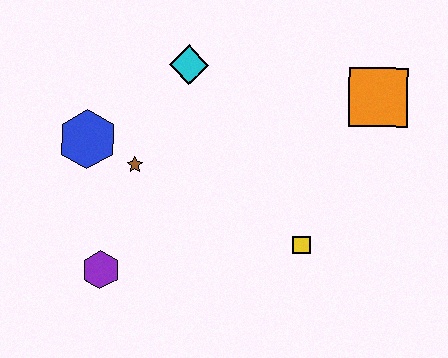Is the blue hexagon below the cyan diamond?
Yes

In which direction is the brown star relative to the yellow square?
The brown star is to the left of the yellow square.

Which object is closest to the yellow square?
The orange square is closest to the yellow square.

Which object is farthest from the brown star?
The orange square is farthest from the brown star.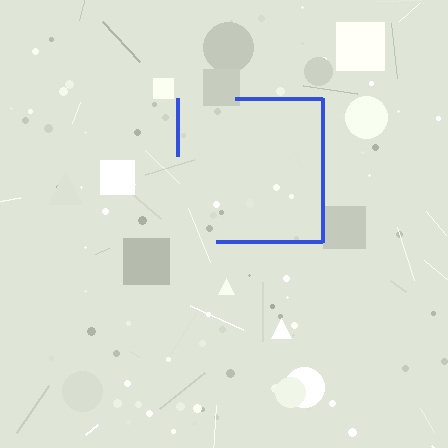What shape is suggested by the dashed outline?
The dashed outline suggests a square.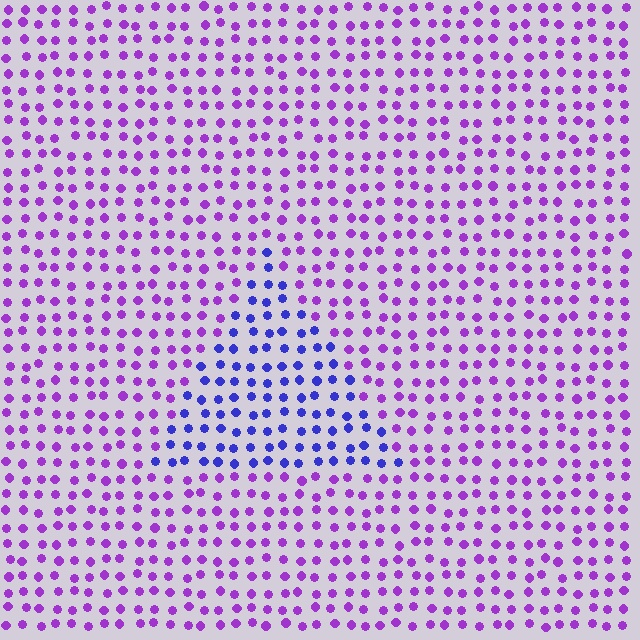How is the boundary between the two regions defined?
The boundary is defined purely by a slight shift in hue (about 42 degrees). Spacing, size, and orientation are identical on both sides.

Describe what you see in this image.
The image is filled with small purple elements in a uniform arrangement. A triangle-shaped region is visible where the elements are tinted to a slightly different hue, forming a subtle color boundary.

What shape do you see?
I see a triangle.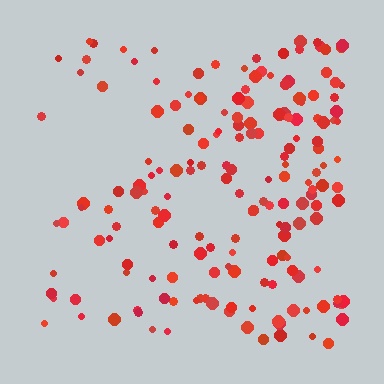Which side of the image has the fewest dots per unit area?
The left.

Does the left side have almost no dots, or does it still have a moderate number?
Still a moderate number, just noticeably fewer than the right.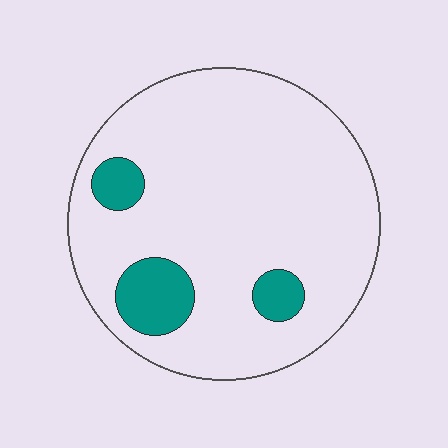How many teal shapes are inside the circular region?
3.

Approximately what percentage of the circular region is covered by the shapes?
Approximately 10%.